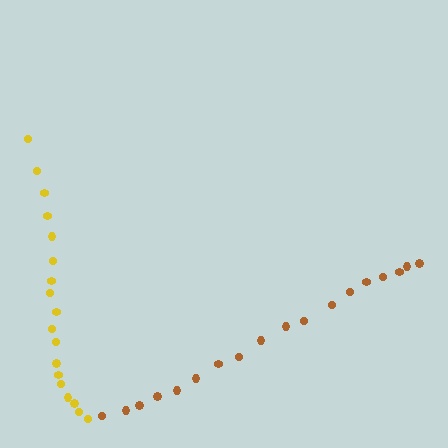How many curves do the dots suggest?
There are 2 distinct paths.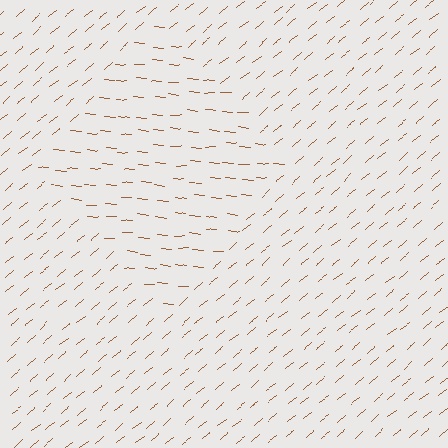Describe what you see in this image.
The image is filled with small brown line segments. A diamond region in the image has lines oriented differently from the surrounding lines, creating a visible texture boundary.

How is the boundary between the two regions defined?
The boundary is defined purely by a change in line orientation (approximately 45 degrees difference). All lines are the same color and thickness.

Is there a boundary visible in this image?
Yes, there is a texture boundary formed by a change in line orientation.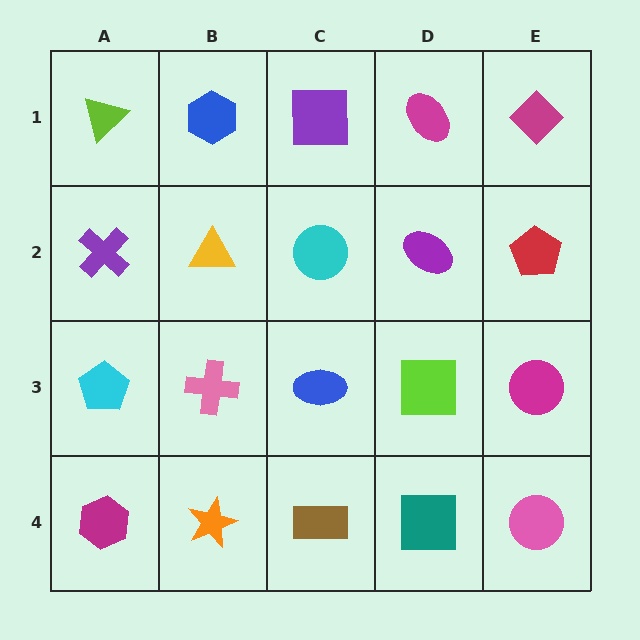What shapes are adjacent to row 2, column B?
A blue hexagon (row 1, column B), a pink cross (row 3, column B), a purple cross (row 2, column A), a cyan circle (row 2, column C).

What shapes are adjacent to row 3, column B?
A yellow triangle (row 2, column B), an orange star (row 4, column B), a cyan pentagon (row 3, column A), a blue ellipse (row 3, column C).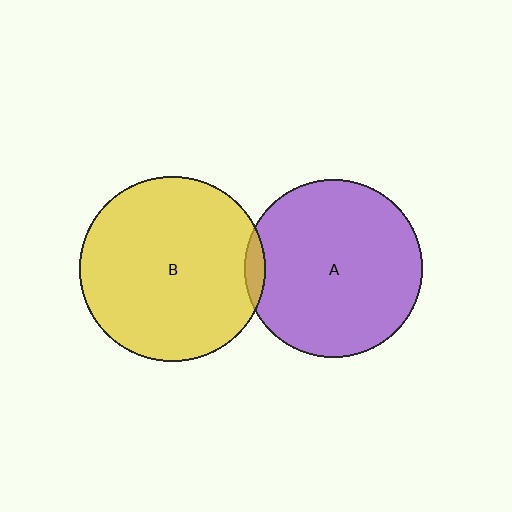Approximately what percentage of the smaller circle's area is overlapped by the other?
Approximately 5%.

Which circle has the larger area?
Circle B (yellow).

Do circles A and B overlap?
Yes.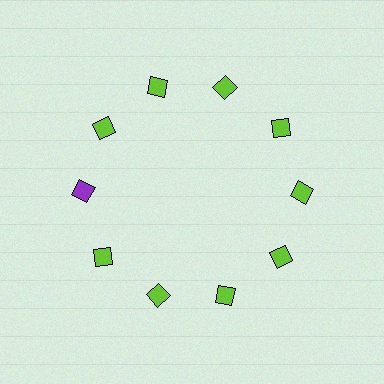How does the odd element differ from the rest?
It has a different color: purple instead of lime.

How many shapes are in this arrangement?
There are 10 shapes arranged in a ring pattern.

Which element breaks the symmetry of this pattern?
The purple diamond at roughly the 9 o'clock position breaks the symmetry. All other shapes are lime diamonds.